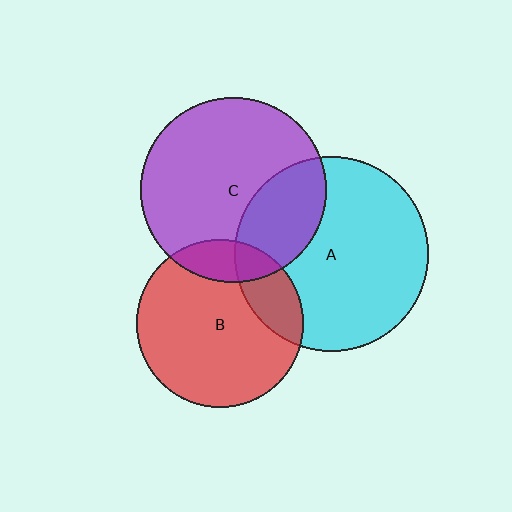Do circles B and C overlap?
Yes.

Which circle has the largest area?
Circle A (cyan).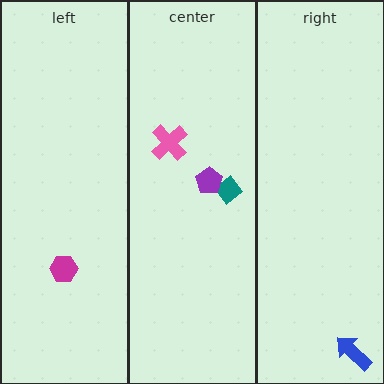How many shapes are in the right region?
1.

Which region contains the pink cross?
The center region.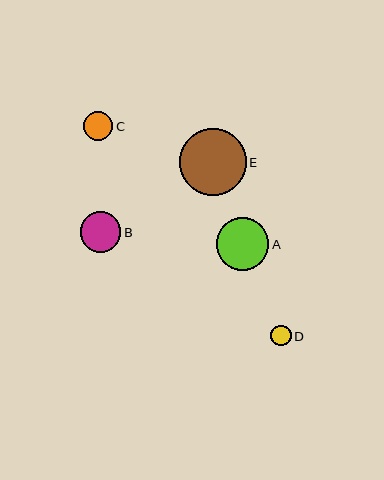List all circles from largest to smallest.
From largest to smallest: E, A, B, C, D.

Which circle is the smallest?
Circle D is the smallest with a size of approximately 20 pixels.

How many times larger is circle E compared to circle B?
Circle E is approximately 1.6 times the size of circle B.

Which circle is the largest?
Circle E is the largest with a size of approximately 67 pixels.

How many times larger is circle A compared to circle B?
Circle A is approximately 1.3 times the size of circle B.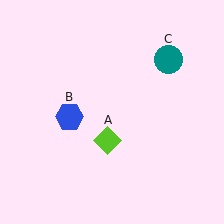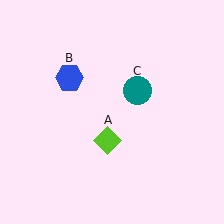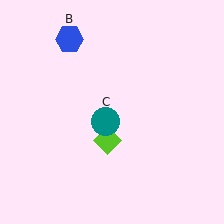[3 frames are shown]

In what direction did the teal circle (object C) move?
The teal circle (object C) moved down and to the left.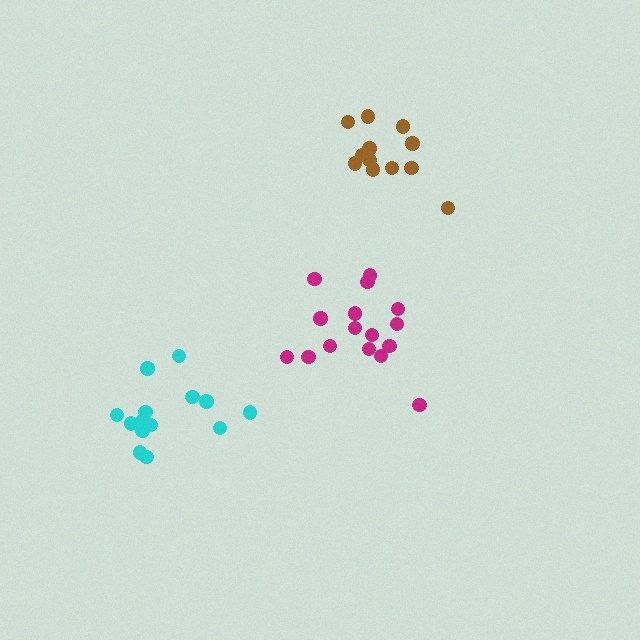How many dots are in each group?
Group 1: 12 dots, Group 2: 14 dots, Group 3: 16 dots (42 total).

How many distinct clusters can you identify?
There are 3 distinct clusters.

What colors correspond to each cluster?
The clusters are colored: brown, cyan, magenta.